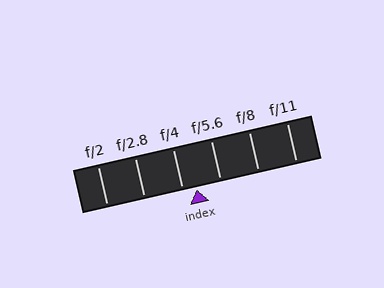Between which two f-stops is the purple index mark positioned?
The index mark is between f/4 and f/5.6.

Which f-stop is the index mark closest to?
The index mark is closest to f/4.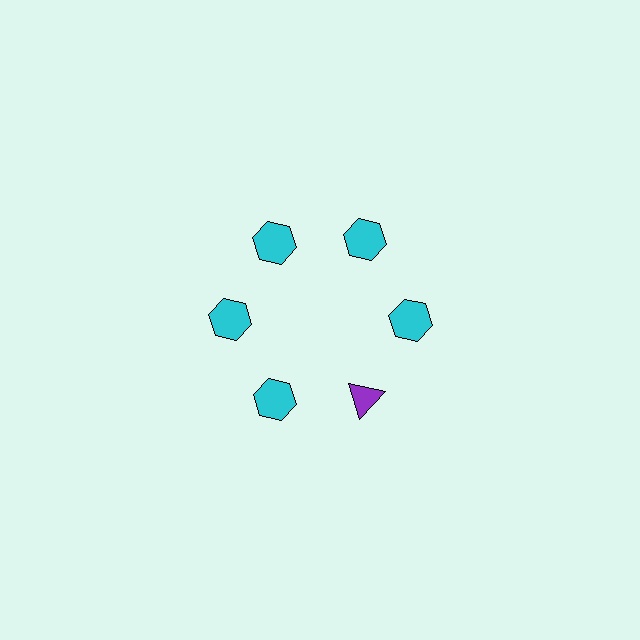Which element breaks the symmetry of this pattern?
The purple triangle at roughly the 5 o'clock position breaks the symmetry. All other shapes are cyan hexagons.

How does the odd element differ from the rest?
It differs in both color (purple instead of cyan) and shape (triangle instead of hexagon).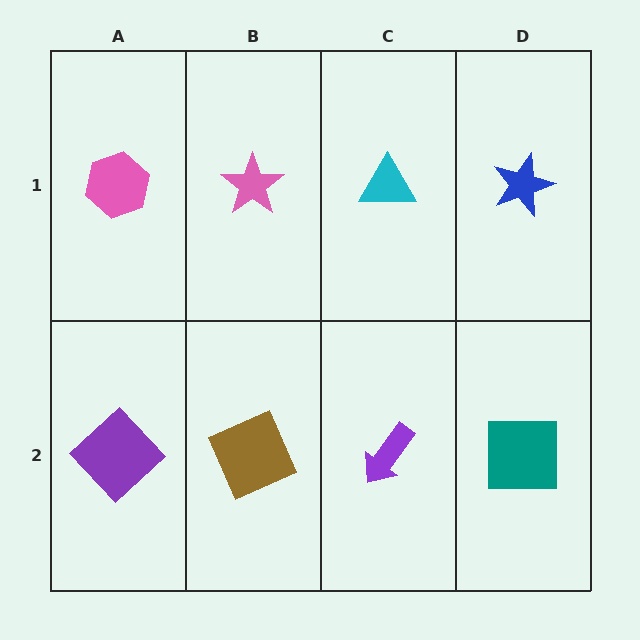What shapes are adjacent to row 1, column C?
A purple arrow (row 2, column C), a pink star (row 1, column B), a blue star (row 1, column D).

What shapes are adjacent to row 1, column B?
A brown square (row 2, column B), a pink hexagon (row 1, column A), a cyan triangle (row 1, column C).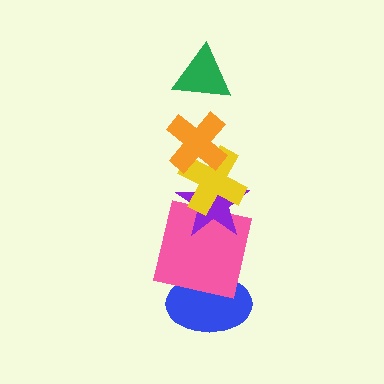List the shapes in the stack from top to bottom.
From top to bottom: the green triangle, the orange cross, the yellow cross, the purple star, the pink square, the blue ellipse.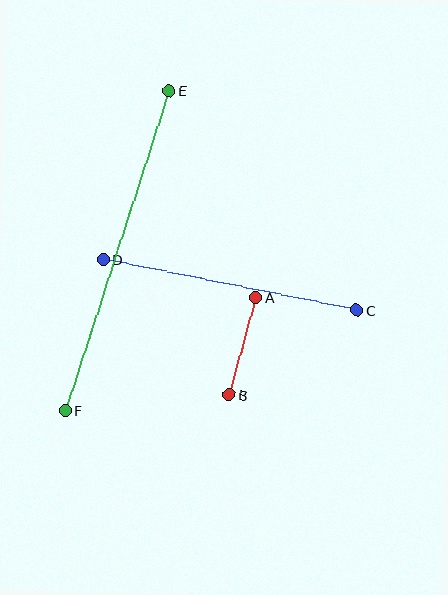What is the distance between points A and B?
The distance is approximately 101 pixels.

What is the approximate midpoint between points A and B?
The midpoint is at approximately (242, 346) pixels.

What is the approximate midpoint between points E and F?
The midpoint is at approximately (117, 251) pixels.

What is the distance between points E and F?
The distance is approximately 336 pixels.